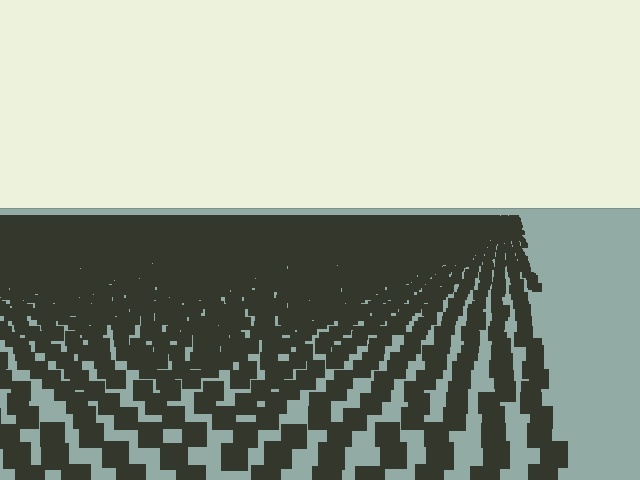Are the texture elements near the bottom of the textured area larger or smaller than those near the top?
Larger. Near the bottom, elements are closer to the viewer and appear at a bigger on-screen size.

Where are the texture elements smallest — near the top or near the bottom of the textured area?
Near the top.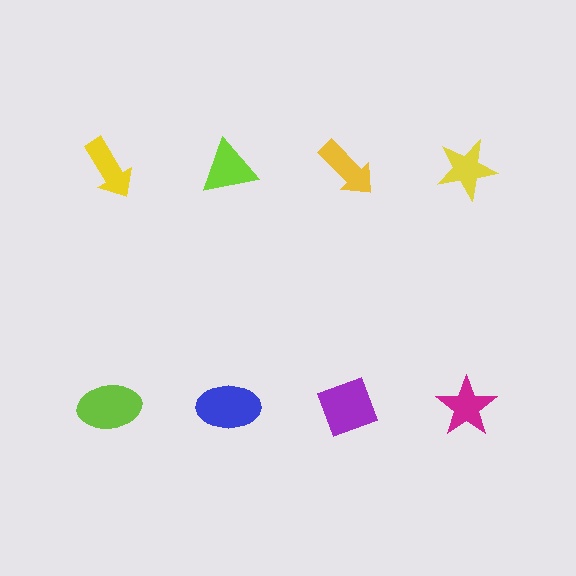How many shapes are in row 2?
4 shapes.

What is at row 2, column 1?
A lime ellipse.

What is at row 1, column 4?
A yellow star.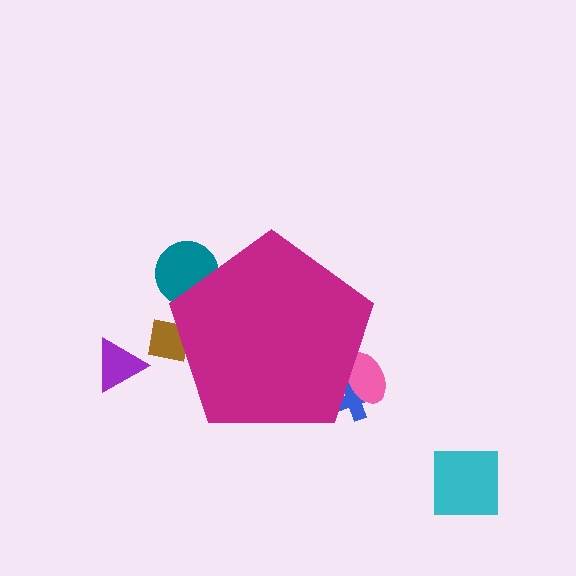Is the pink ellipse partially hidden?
Yes, the pink ellipse is partially hidden behind the magenta pentagon.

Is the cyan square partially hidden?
No, the cyan square is fully visible.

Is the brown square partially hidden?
Yes, the brown square is partially hidden behind the magenta pentagon.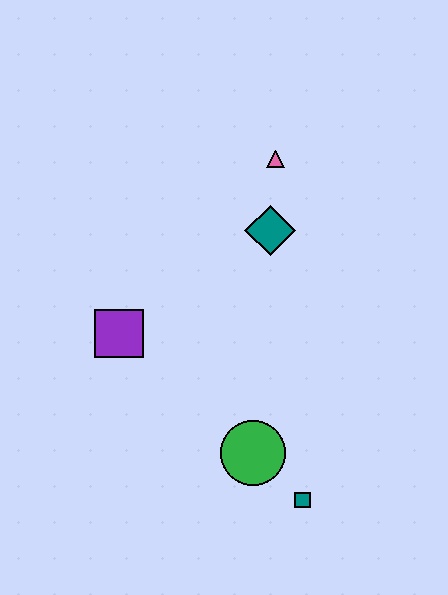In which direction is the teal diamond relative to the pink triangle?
The teal diamond is below the pink triangle.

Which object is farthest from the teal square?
The pink triangle is farthest from the teal square.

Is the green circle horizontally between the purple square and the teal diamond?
Yes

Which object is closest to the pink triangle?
The teal diamond is closest to the pink triangle.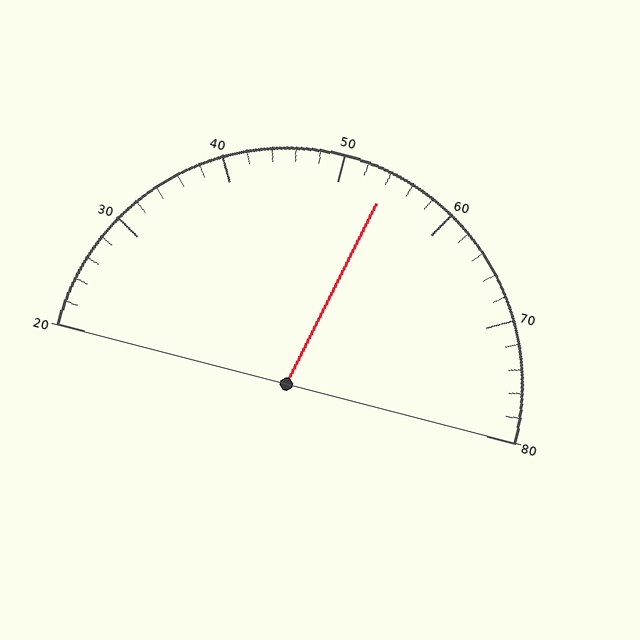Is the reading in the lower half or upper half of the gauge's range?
The reading is in the upper half of the range (20 to 80).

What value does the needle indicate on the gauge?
The needle indicates approximately 54.